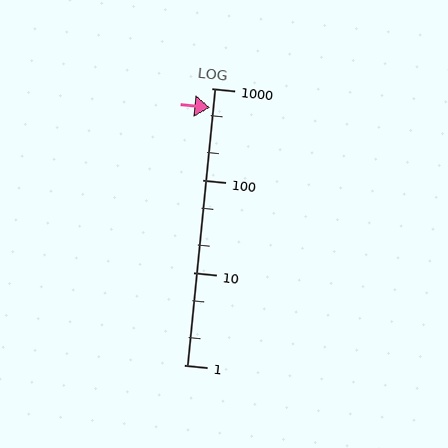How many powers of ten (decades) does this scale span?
The scale spans 3 decades, from 1 to 1000.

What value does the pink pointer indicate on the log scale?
The pointer indicates approximately 620.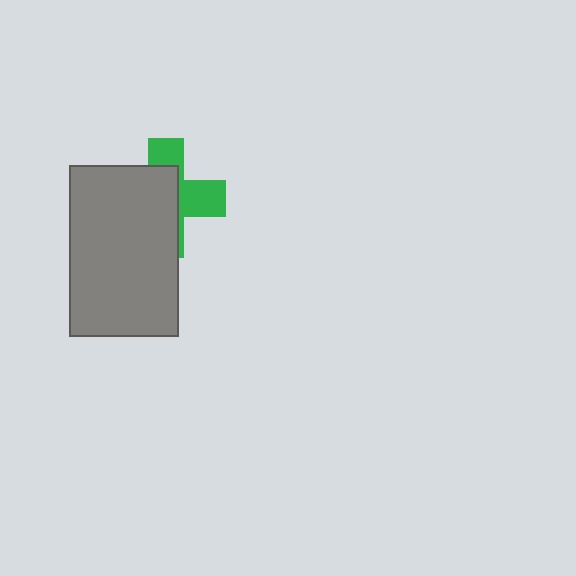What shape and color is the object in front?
The object in front is a gray rectangle.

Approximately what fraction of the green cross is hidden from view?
Roughly 60% of the green cross is hidden behind the gray rectangle.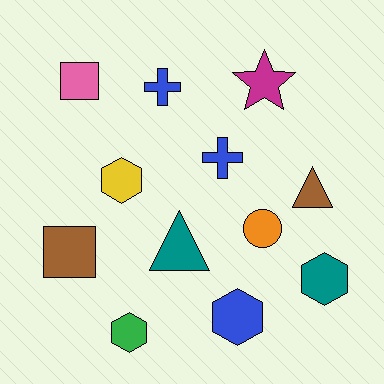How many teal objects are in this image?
There are 2 teal objects.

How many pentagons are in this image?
There are no pentagons.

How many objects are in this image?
There are 12 objects.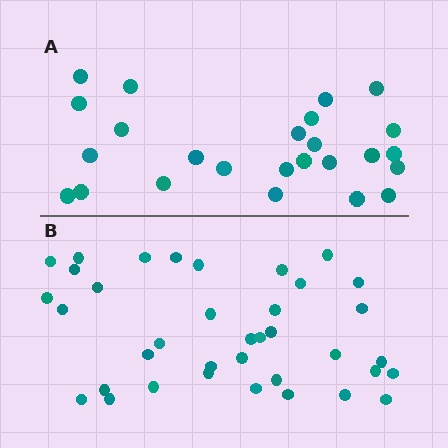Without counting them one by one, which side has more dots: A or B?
Region B (the bottom region) has more dots.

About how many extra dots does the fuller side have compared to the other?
Region B has roughly 12 or so more dots than region A.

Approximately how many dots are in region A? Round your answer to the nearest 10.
About 20 dots. (The exact count is 25, which rounds to 20.)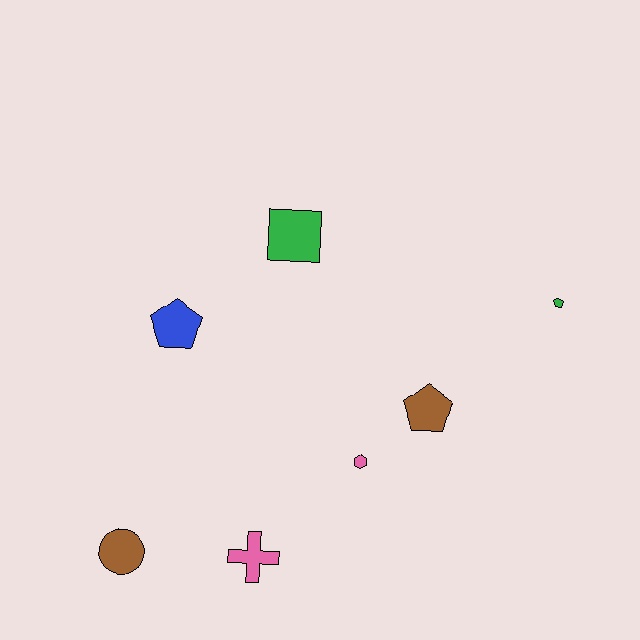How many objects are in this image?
There are 7 objects.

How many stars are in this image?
There are no stars.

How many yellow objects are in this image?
There are no yellow objects.